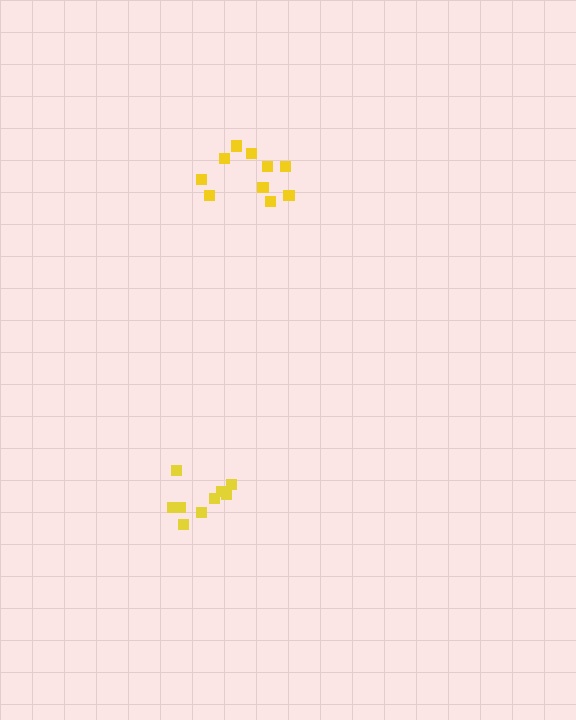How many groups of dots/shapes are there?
There are 2 groups.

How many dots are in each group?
Group 1: 9 dots, Group 2: 10 dots (19 total).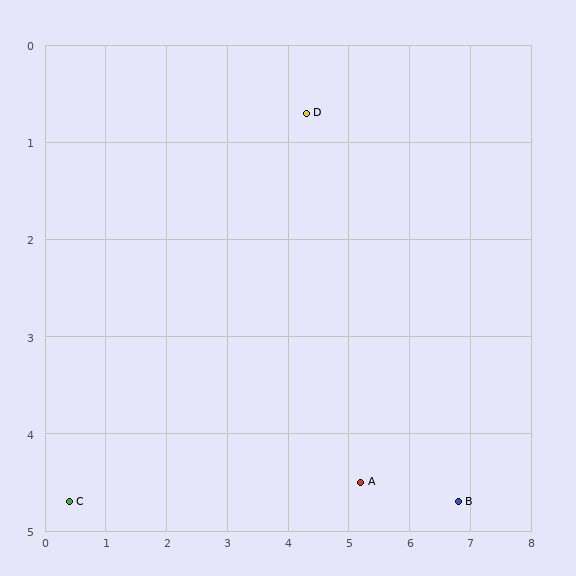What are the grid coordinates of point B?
Point B is at approximately (6.8, 4.7).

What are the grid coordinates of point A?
Point A is at approximately (5.2, 4.5).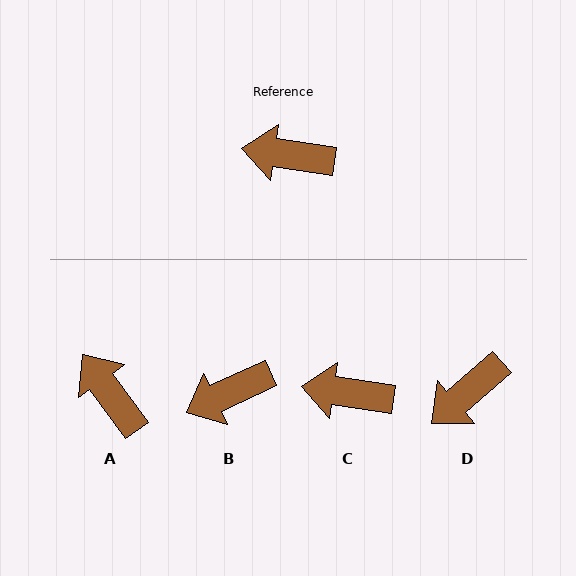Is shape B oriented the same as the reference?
No, it is off by about 33 degrees.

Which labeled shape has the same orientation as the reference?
C.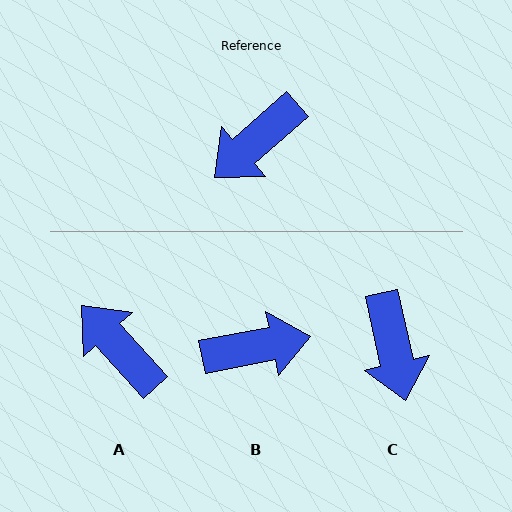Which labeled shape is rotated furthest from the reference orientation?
B, about 150 degrees away.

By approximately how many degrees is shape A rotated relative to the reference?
Approximately 89 degrees clockwise.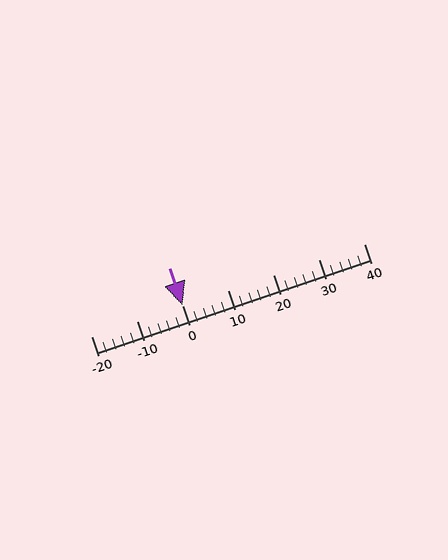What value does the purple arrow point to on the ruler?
The purple arrow points to approximately 0.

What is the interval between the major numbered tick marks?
The major tick marks are spaced 10 units apart.